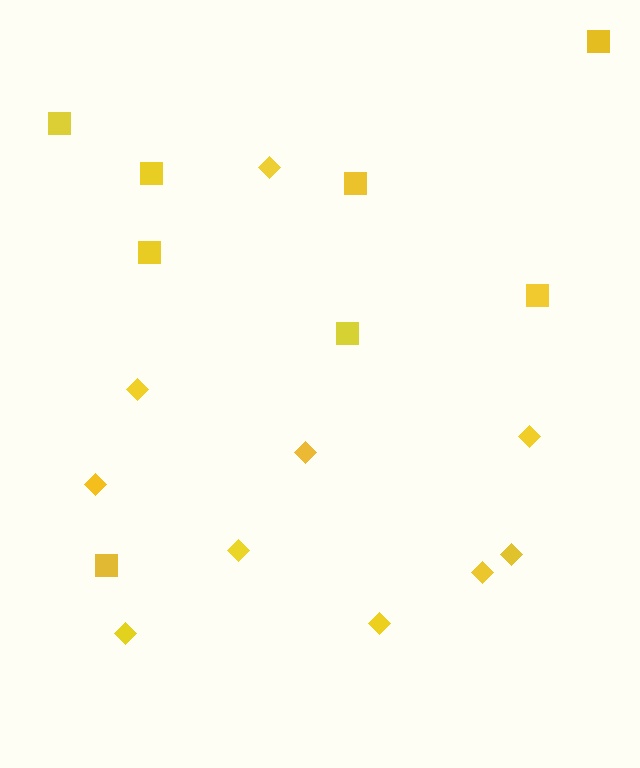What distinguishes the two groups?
There are 2 groups: one group of squares (8) and one group of diamonds (10).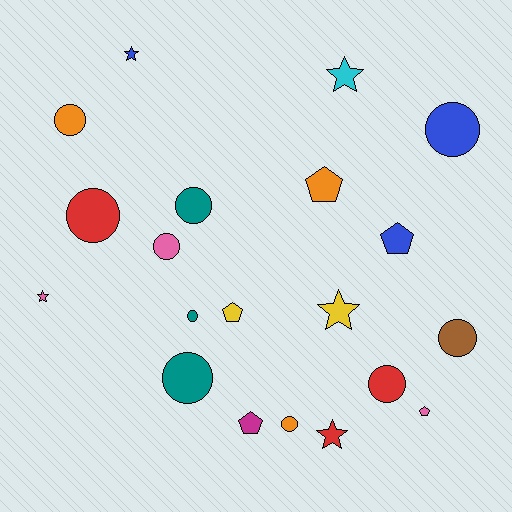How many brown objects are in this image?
There is 1 brown object.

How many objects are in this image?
There are 20 objects.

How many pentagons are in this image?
There are 5 pentagons.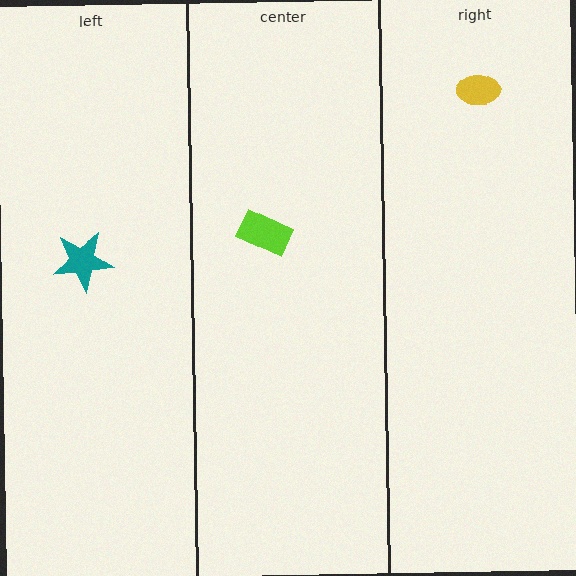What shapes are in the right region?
The yellow ellipse.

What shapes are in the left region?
The teal star.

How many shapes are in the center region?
1.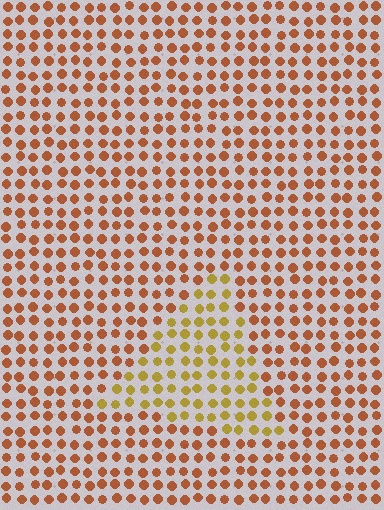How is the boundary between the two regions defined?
The boundary is defined purely by a slight shift in hue (about 33 degrees). Spacing, size, and orientation are identical on both sides.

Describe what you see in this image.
The image is filled with small brown elements in a uniform arrangement. A triangle-shaped region is visible where the elements are tinted to a slightly different hue, forming a subtle color boundary.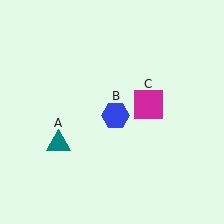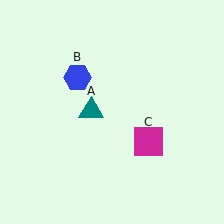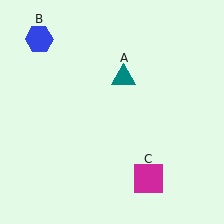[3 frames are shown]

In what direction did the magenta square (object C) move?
The magenta square (object C) moved down.